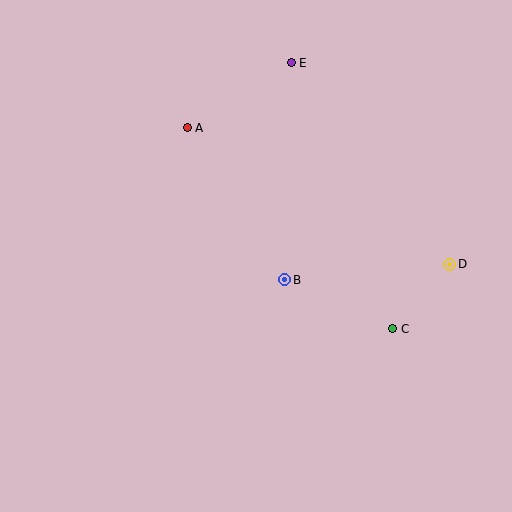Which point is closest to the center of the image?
Point B at (285, 280) is closest to the center.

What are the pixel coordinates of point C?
Point C is at (393, 329).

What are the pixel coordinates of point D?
Point D is at (450, 264).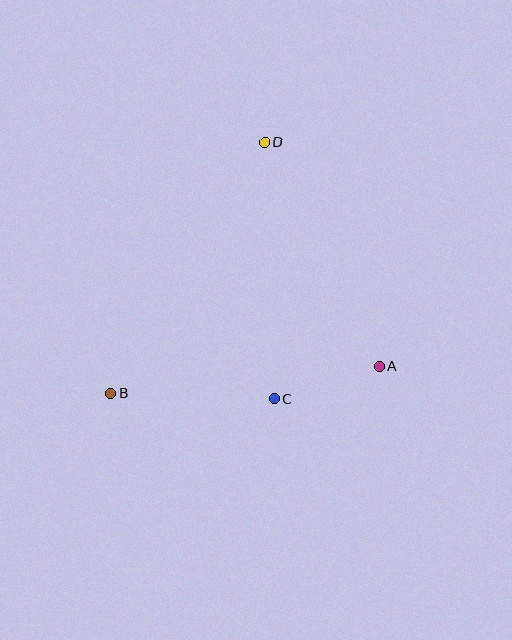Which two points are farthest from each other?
Points B and D are farthest from each other.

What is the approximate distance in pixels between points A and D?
The distance between A and D is approximately 251 pixels.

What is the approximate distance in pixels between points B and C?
The distance between B and C is approximately 164 pixels.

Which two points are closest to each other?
Points A and C are closest to each other.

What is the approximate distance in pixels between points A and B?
The distance between A and B is approximately 269 pixels.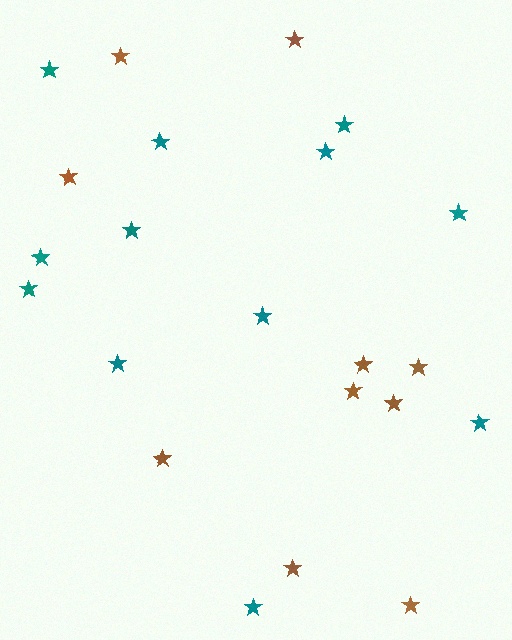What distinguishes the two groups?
There are 2 groups: one group of teal stars (12) and one group of brown stars (10).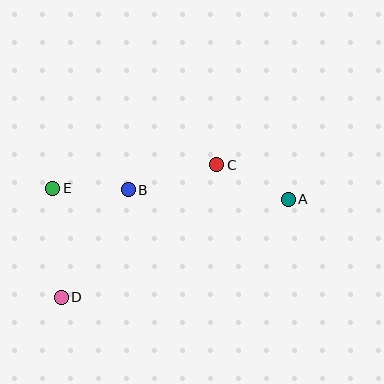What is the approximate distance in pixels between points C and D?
The distance between C and D is approximately 204 pixels.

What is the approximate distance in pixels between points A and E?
The distance between A and E is approximately 236 pixels.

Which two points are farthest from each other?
Points A and D are farthest from each other.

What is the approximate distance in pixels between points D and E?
The distance between D and E is approximately 109 pixels.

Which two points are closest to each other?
Points B and E are closest to each other.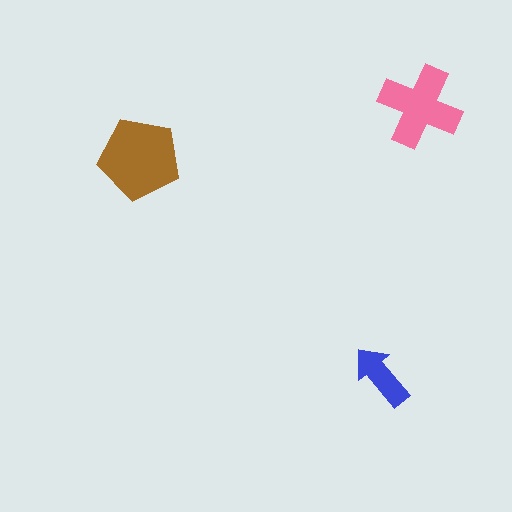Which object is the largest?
The brown pentagon.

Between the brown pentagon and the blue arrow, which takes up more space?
The brown pentagon.